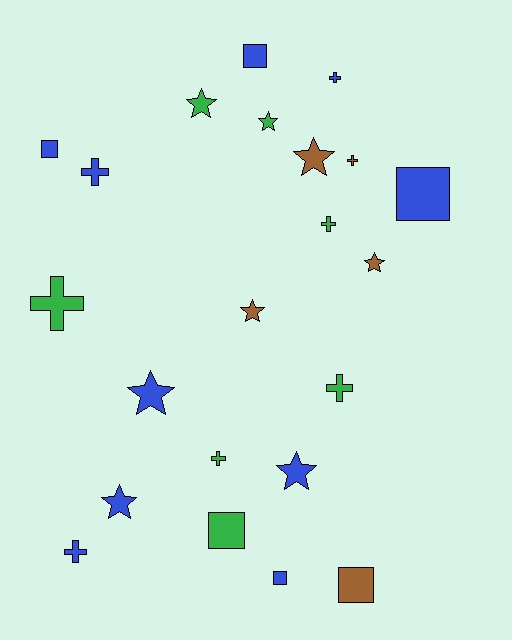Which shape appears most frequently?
Star, with 8 objects.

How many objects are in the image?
There are 22 objects.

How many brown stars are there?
There are 3 brown stars.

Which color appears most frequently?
Blue, with 10 objects.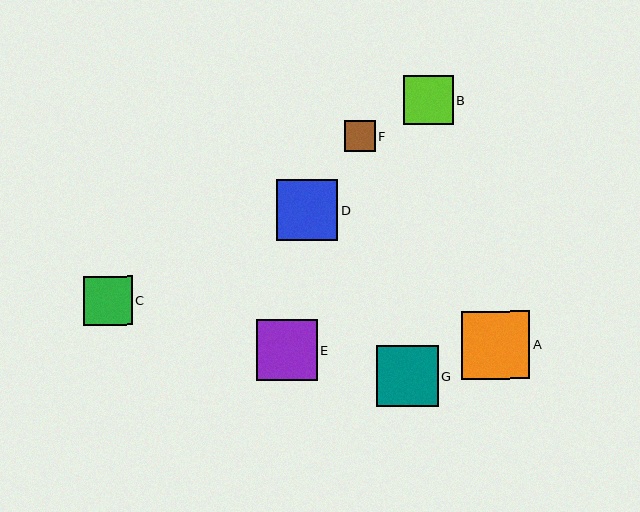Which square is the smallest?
Square F is the smallest with a size of approximately 31 pixels.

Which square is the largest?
Square A is the largest with a size of approximately 68 pixels.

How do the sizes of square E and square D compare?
Square E and square D are approximately the same size.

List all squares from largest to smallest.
From largest to smallest: A, G, E, D, B, C, F.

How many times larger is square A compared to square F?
Square A is approximately 2.2 times the size of square F.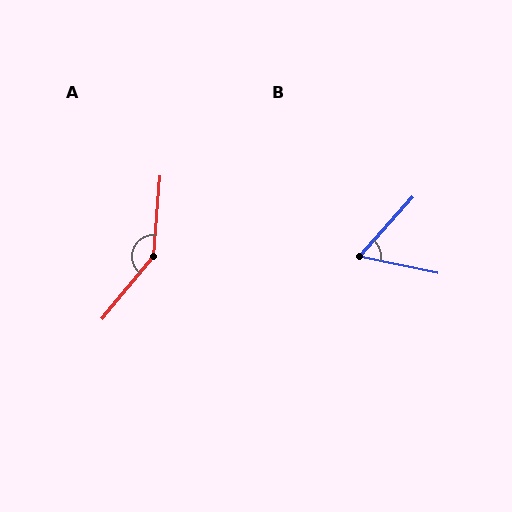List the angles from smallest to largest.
B (60°), A (145°).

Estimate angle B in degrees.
Approximately 60 degrees.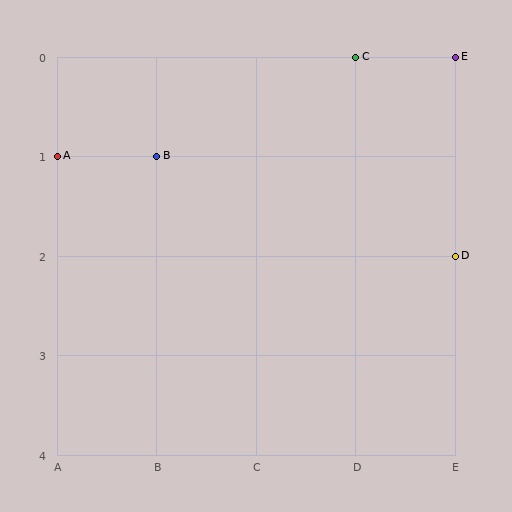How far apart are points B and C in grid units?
Points B and C are 2 columns and 1 row apart (about 2.2 grid units diagonally).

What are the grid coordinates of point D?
Point D is at grid coordinates (E, 2).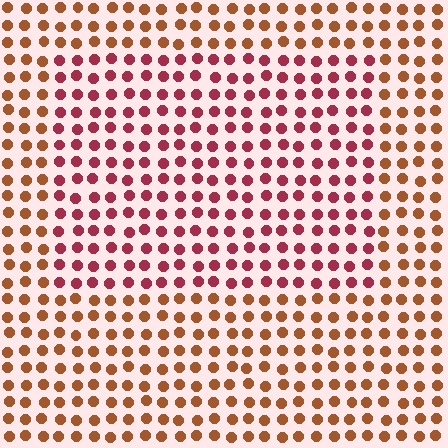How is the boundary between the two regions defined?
The boundary is defined purely by a slight shift in hue (about 37 degrees). Spacing, size, and orientation are identical on both sides.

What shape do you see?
I see a rectangle.